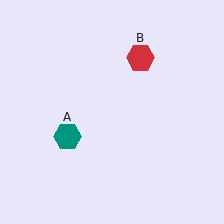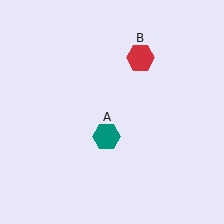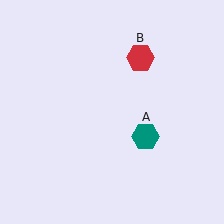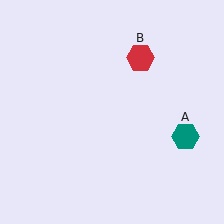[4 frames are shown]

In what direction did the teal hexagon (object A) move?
The teal hexagon (object A) moved right.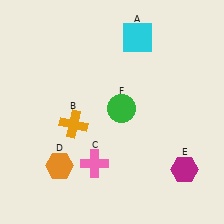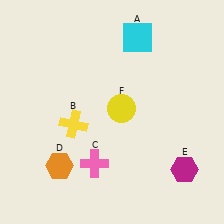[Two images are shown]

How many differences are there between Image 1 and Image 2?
There are 2 differences between the two images.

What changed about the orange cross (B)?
In Image 1, B is orange. In Image 2, it changed to yellow.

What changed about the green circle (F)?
In Image 1, F is green. In Image 2, it changed to yellow.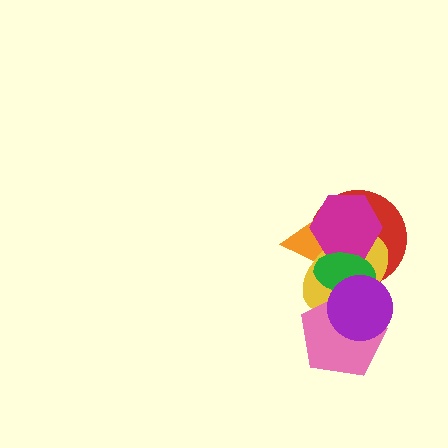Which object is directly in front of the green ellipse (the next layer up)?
The pink pentagon is directly in front of the green ellipse.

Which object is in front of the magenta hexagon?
The green ellipse is in front of the magenta hexagon.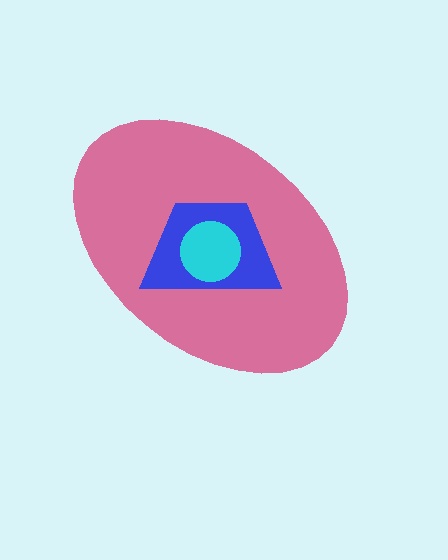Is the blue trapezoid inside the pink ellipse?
Yes.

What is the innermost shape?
The cyan circle.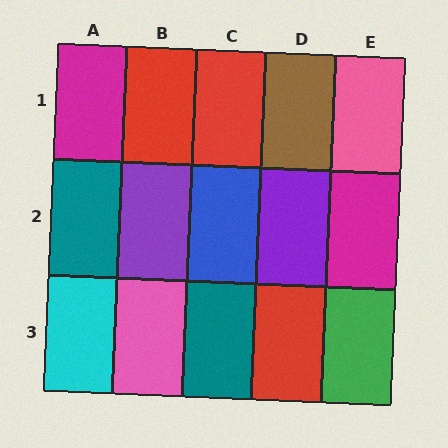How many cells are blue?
1 cell is blue.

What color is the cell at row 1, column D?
Brown.